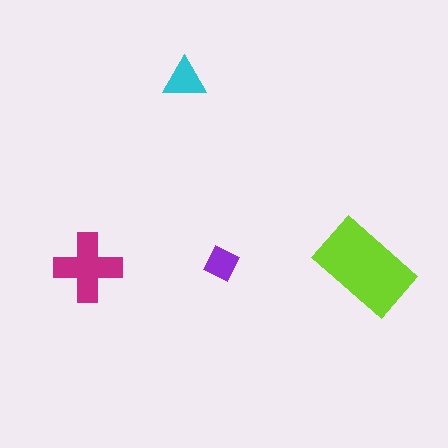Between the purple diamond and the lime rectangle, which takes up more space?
The lime rectangle.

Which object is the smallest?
The purple diamond.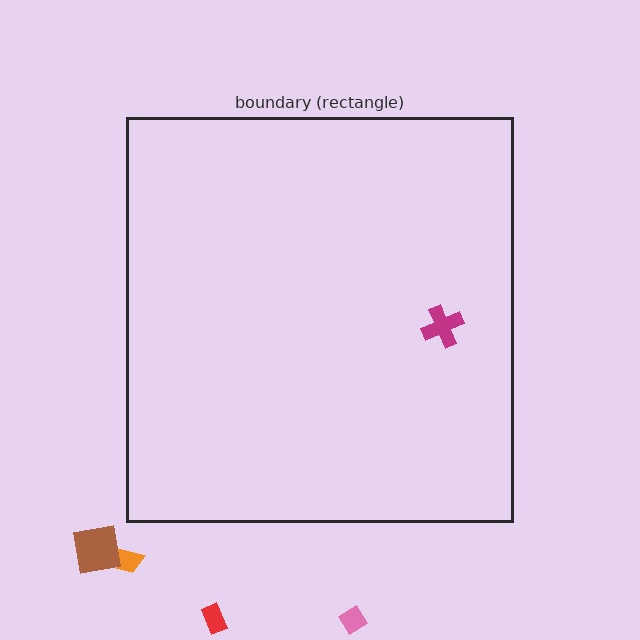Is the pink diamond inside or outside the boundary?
Outside.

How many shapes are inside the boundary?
1 inside, 4 outside.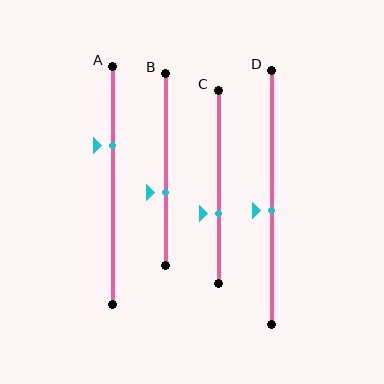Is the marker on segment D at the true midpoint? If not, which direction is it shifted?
No, the marker on segment D is shifted downward by about 5% of the segment length.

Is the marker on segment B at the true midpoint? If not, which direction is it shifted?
No, the marker on segment B is shifted downward by about 12% of the segment length.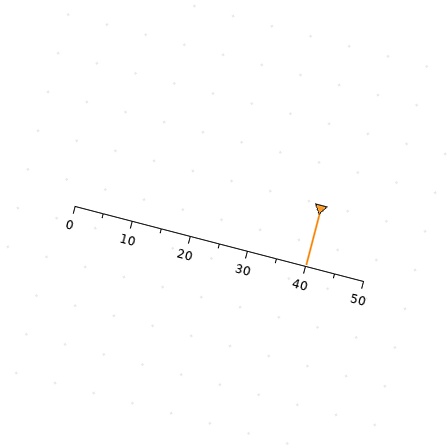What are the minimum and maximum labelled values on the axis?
The axis runs from 0 to 50.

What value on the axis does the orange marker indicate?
The marker indicates approximately 40.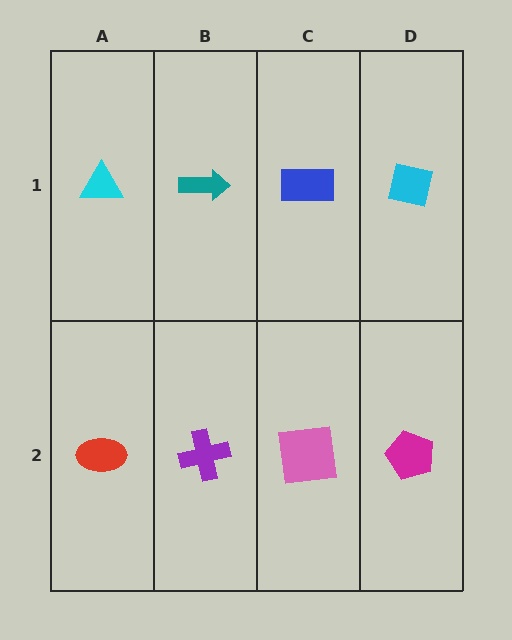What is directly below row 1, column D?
A magenta pentagon.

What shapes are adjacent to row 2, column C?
A blue rectangle (row 1, column C), a purple cross (row 2, column B), a magenta pentagon (row 2, column D).